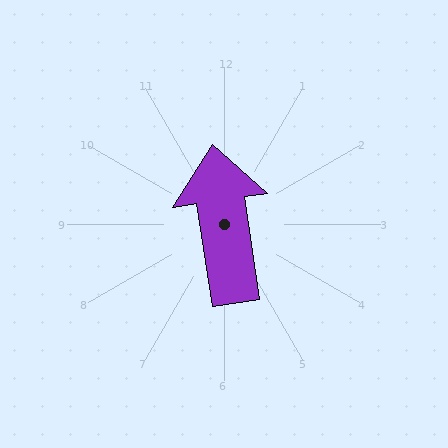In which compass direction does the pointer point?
North.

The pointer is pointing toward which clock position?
Roughly 12 o'clock.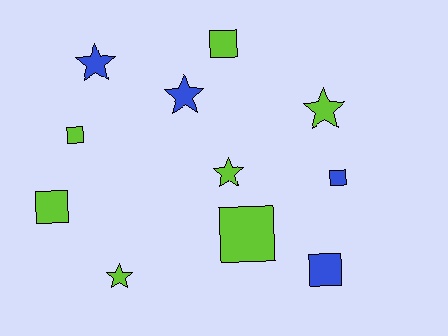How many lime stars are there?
There are 3 lime stars.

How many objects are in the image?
There are 11 objects.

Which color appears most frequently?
Lime, with 7 objects.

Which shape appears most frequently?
Square, with 6 objects.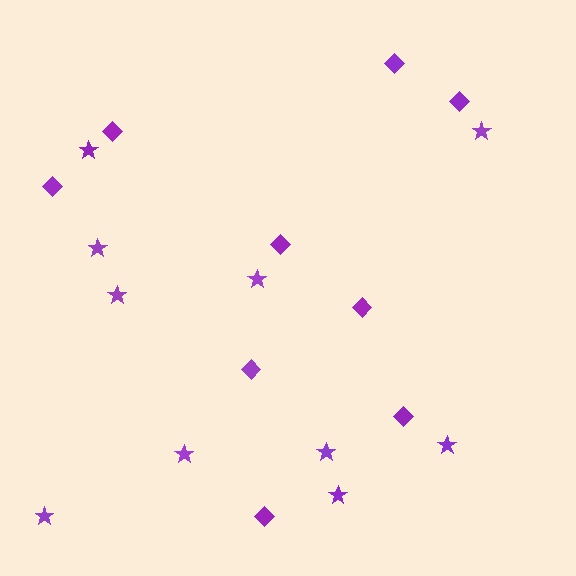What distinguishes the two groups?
There are 2 groups: one group of diamonds (9) and one group of stars (10).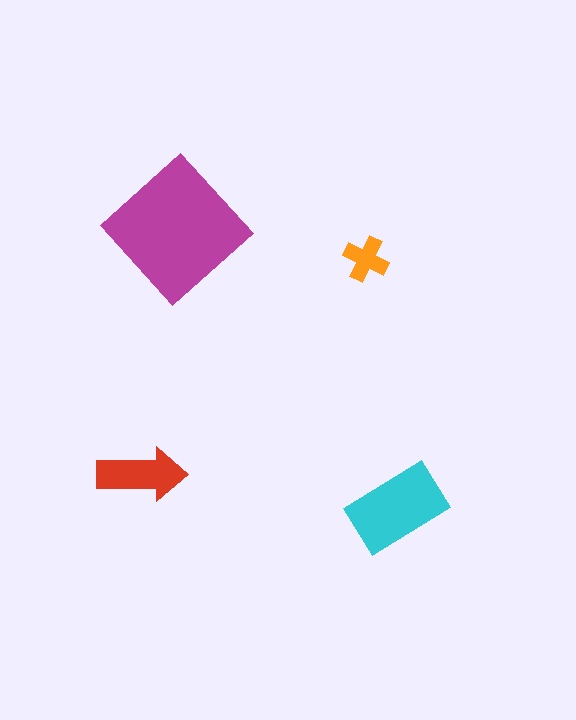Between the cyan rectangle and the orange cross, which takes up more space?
The cyan rectangle.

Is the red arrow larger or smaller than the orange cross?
Larger.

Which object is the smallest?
The orange cross.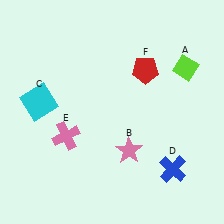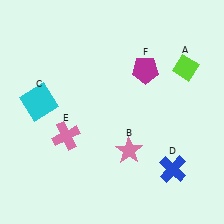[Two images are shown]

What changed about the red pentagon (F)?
In Image 1, F is red. In Image 2, it changed to magenta.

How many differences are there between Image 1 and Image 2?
There is 1 difference between the two images.